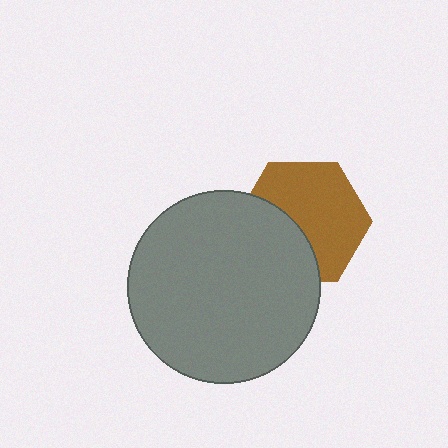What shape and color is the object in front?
The object in front is a gray circle.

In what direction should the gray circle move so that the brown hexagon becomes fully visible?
The gray circle should move toward the lower-left. That is the shortest direction to clear the overlap and leave the brown hexagon fully visible.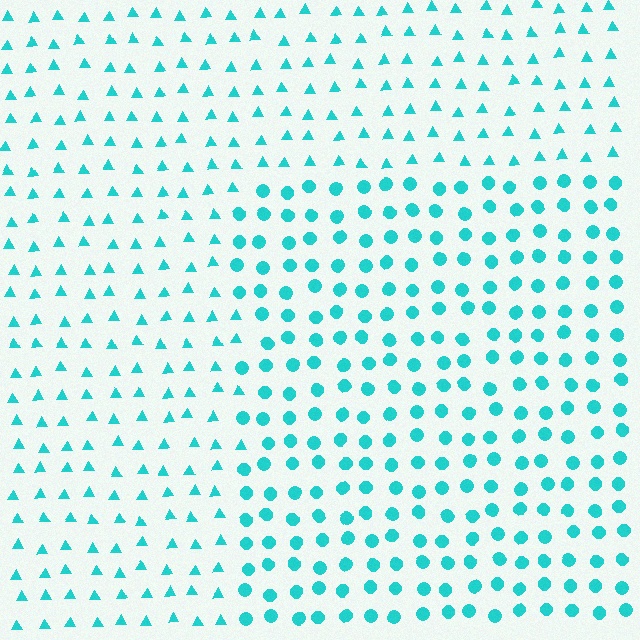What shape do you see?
I see a rectangle.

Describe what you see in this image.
The image is filled with small cyan elements arranged in a uniform grid. A rectangle-shaped region contains circles, while the surrounding area contains triangles. The boundary is defined purely by the change in element shape.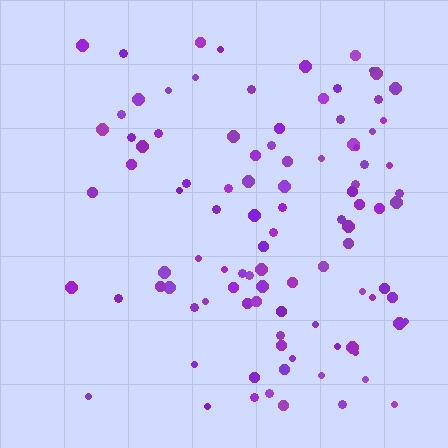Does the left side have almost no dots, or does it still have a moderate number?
Still a moderate number, just noticeably fewer than the right.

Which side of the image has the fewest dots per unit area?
The left.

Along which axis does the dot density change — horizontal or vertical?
Horizontal.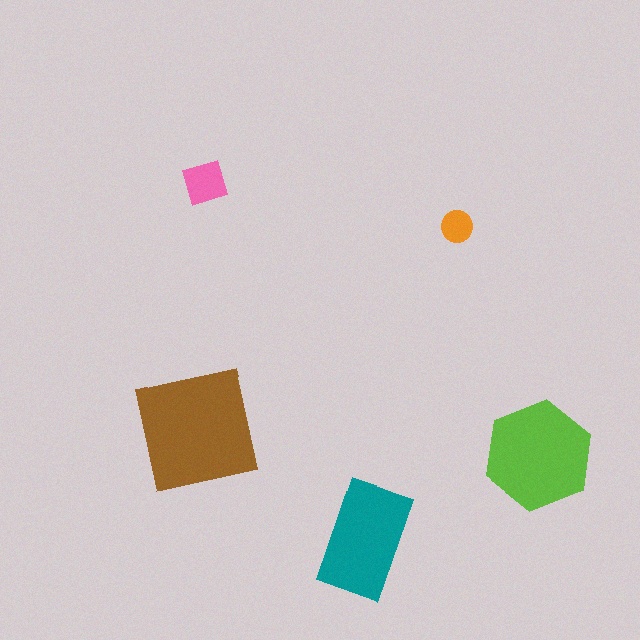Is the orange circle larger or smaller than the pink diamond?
Smaller.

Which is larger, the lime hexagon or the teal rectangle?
The lime hexagon.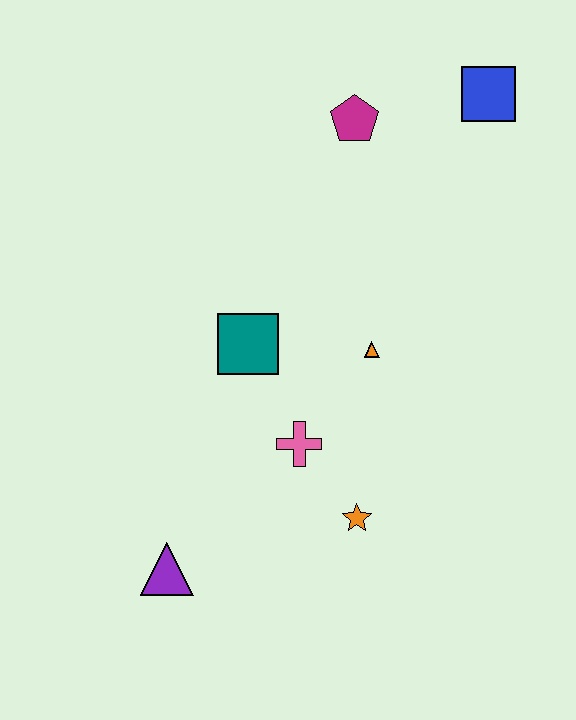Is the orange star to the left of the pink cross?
No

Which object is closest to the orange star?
The pink cross is closest to the orange star.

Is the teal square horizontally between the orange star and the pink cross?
No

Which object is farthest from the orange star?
The blue square is farthest from the orange star.